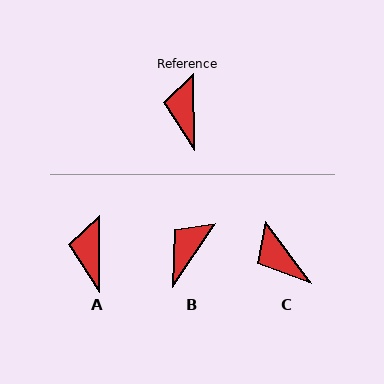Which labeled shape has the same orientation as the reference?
A.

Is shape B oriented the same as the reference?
No, it is off by about 35 degrees.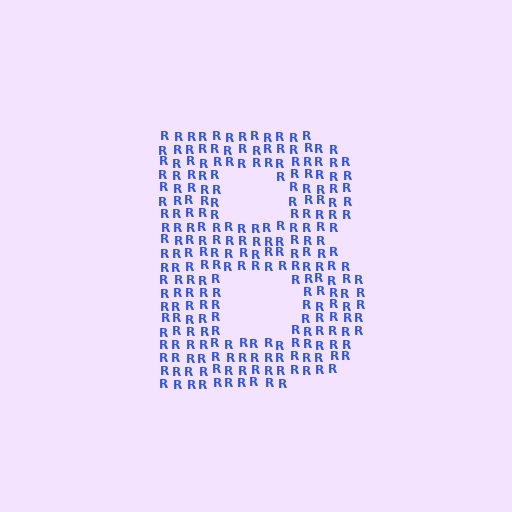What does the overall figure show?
The overall figure shows the letter B.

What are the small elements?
The small elements are letter R's.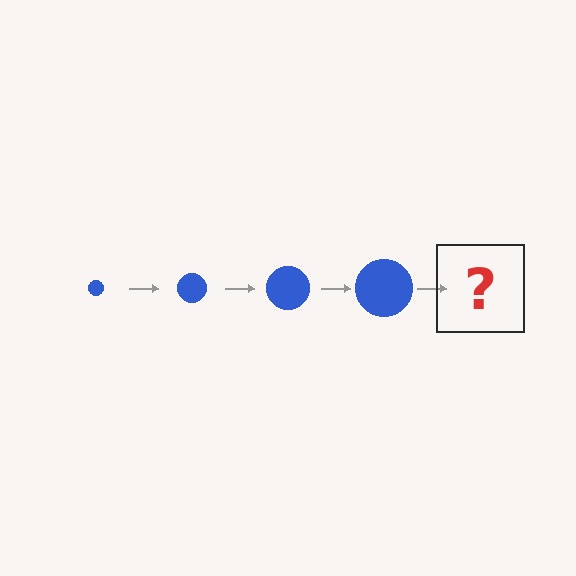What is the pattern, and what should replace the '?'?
The pattern is that the circle gets progressively larger each step. The '?' should be a blue circle, larger than the previous one.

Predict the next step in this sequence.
The next step is a blue circle, larger than the previous one.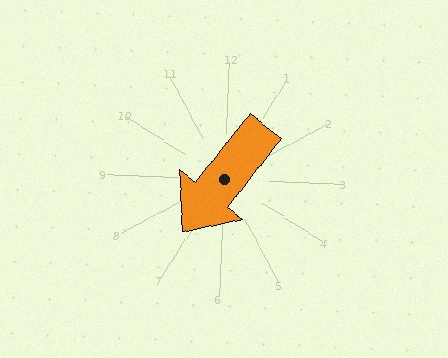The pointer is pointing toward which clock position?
Roughly 7 o'clock.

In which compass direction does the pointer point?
Southwest.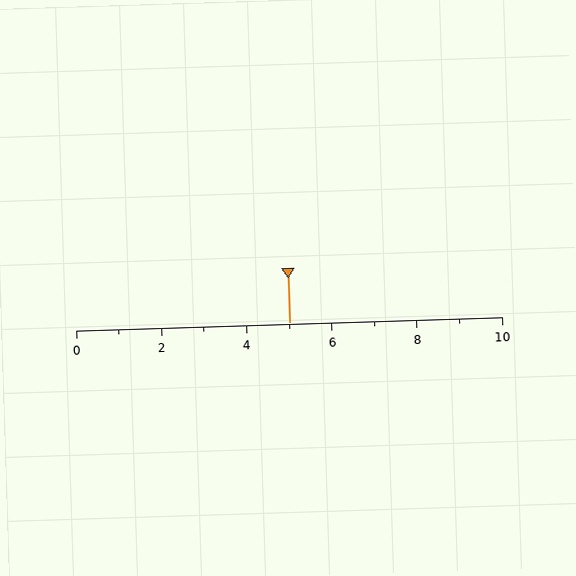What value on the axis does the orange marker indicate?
The marker indicates approximately 5.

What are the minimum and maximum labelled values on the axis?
The axis runs from 0 to 10.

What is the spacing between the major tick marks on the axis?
The major ticks are spaced 2 apart.